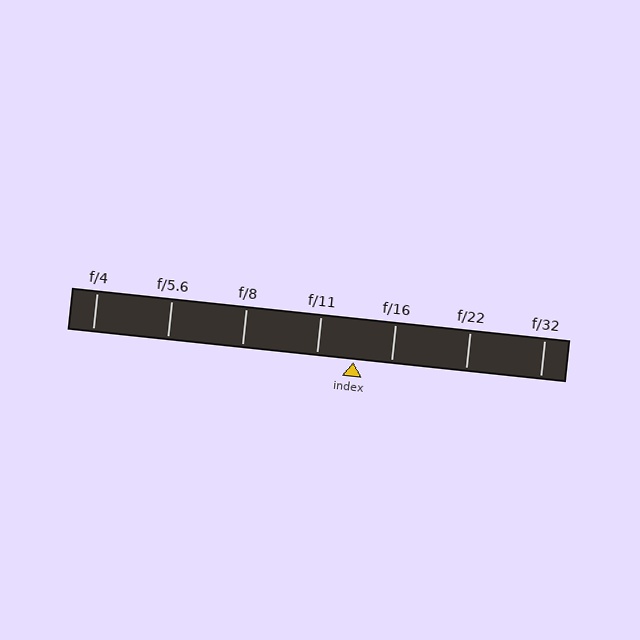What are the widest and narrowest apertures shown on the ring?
The widest aperture shown is f/4 and the narrowest is f/32.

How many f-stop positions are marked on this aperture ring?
There are 7 f-stop positions marked.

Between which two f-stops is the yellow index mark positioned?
The index mark is between f/11 and f/16.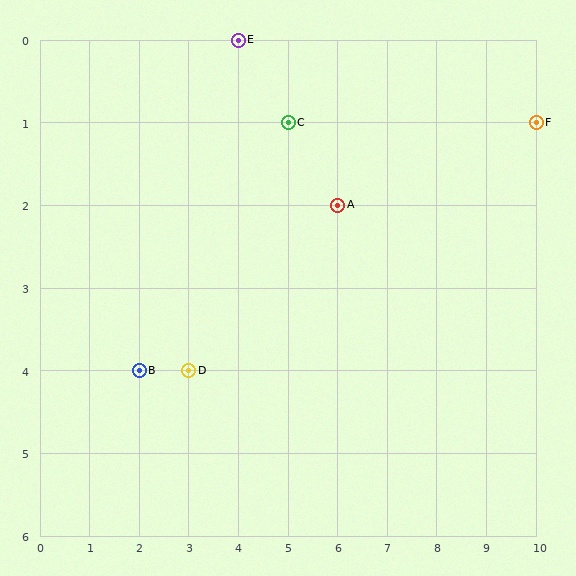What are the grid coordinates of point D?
Point D is at grid coordinates (3, 4).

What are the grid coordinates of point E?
Point E is at grid coordinates (4, 0).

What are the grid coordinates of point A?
Point A is at grid coordinates (6, 2).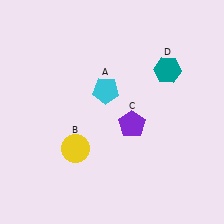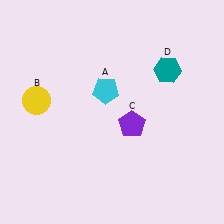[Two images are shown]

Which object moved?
The yellow circle (B) moved up.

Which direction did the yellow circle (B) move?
The yellow circle (B) moved up.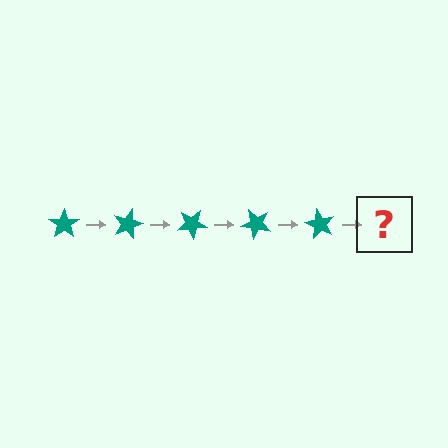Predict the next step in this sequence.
The next step is a teal star rotated 75 degrees.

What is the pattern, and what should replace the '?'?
The pattern is that the star rotates 15 degrees each step. The '?' should be a teal star rotated 75 degrees.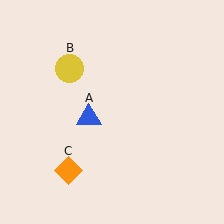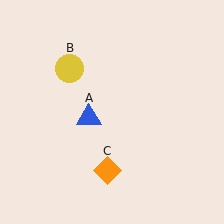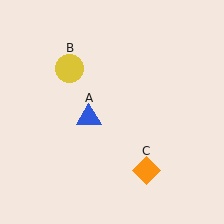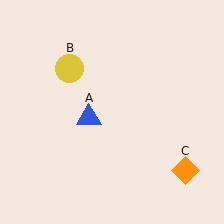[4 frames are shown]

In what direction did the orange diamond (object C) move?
The orange diamond (object C) moved right.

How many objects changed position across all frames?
1 object changed position: orange diamond (object C).